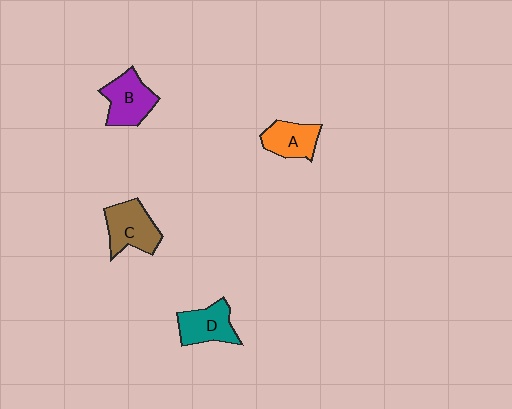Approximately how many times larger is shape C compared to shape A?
Approximately 1.3 times.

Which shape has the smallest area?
Shape A (orange).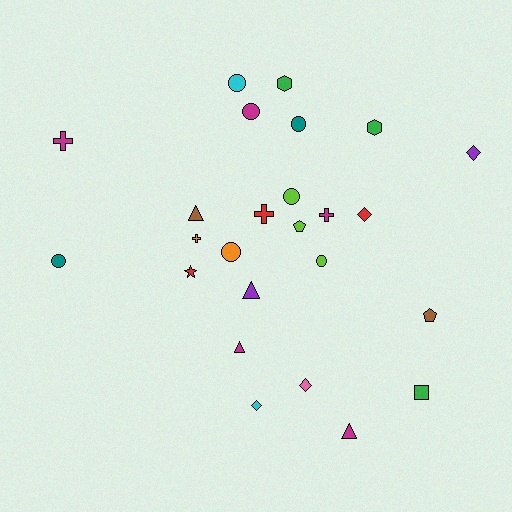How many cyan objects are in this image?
There are 2 cyan objects.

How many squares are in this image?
There is 1 square.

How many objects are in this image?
There are 25 objects.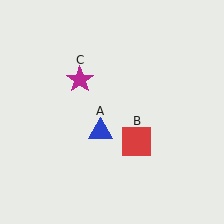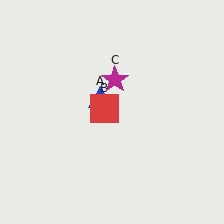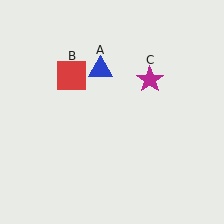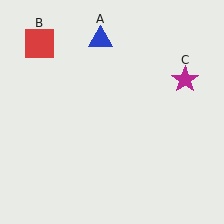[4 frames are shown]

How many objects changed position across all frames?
3 objects changed position: blue triangle (object A), red square (object B), magenta star (object C).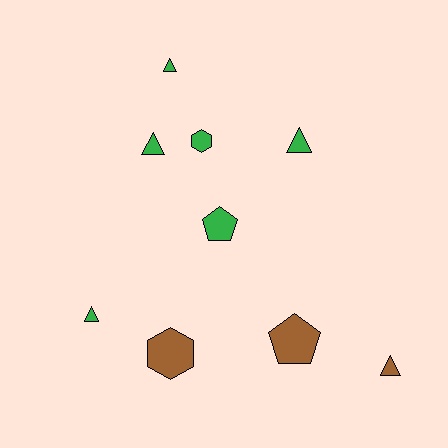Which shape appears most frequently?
Triangle, with 5 objects.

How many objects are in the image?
There are 9 objects.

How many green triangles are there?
There are 4 green triangles.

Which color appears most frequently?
Green, with 6 objects.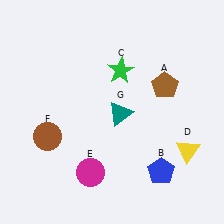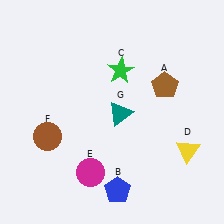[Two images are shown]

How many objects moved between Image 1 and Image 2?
1 object moved between the two images.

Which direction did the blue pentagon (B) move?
The blue pentagon (B) moved left.